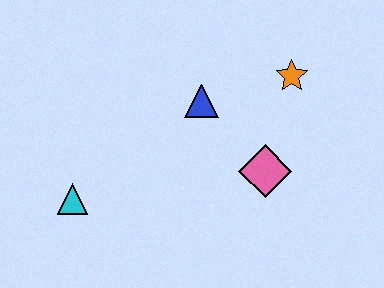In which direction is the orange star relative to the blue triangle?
The orange star is to the right of the blue triangle.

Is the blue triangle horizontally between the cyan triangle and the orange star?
Yes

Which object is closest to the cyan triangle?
The blue triangle is closest to the cyan triangle.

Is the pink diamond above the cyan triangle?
Yes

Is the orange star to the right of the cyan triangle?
Yes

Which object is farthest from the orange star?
The cyan triangle is farthest from the orange star.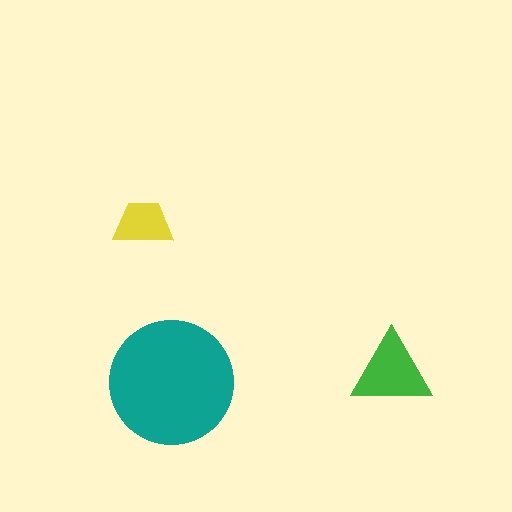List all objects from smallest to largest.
The yellow trapezoid, the green triangle, the teal circle.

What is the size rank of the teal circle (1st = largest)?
1st.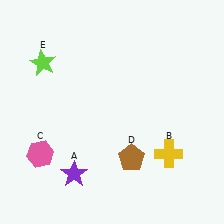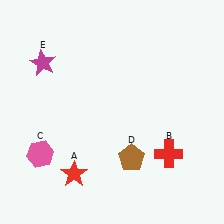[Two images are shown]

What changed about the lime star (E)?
In Image 1, E is lime. In Image 2, it changed to magenta.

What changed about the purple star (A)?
In Image 1, A is purple. In Image 2, it changed to red.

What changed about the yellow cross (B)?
In Image 1, B is yellow. In Image 2, it changed to red.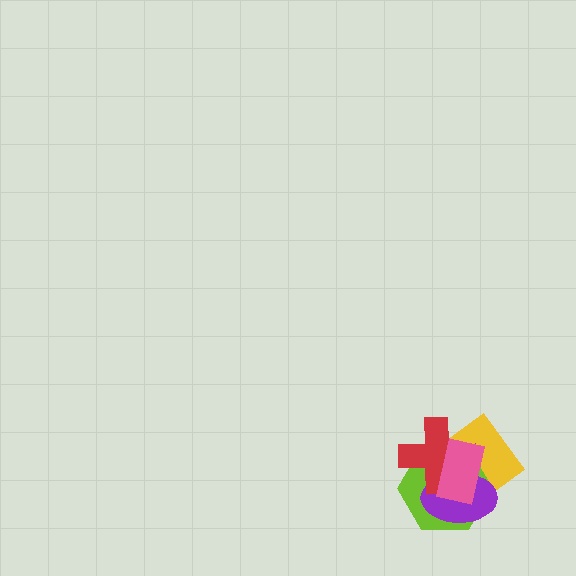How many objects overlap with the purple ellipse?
4 objects overlap with the purple ellipse.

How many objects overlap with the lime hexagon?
4 objects overlap with the lime hexagon.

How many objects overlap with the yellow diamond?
4 objects overlap with the yellow diamond.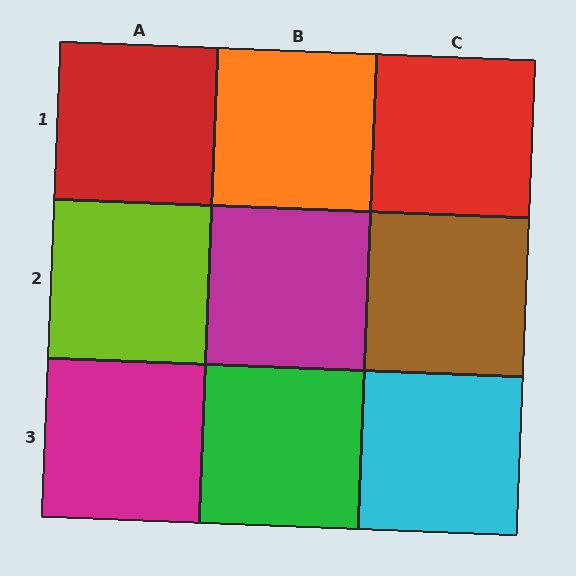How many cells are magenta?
2 cells are magenta.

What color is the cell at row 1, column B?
Orange.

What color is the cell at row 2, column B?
Magenta.